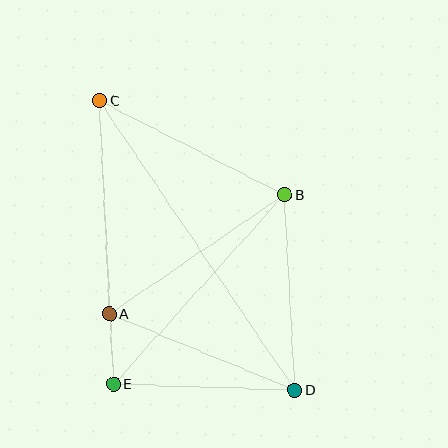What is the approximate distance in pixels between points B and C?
The distance between B and C is approximately 207 pixels.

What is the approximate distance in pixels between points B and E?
The distance between B and E is approximately 255 pixels.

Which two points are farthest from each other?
Points C and D are farthest from each other.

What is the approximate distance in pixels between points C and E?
The distance between C and E is approximately 284 pixels.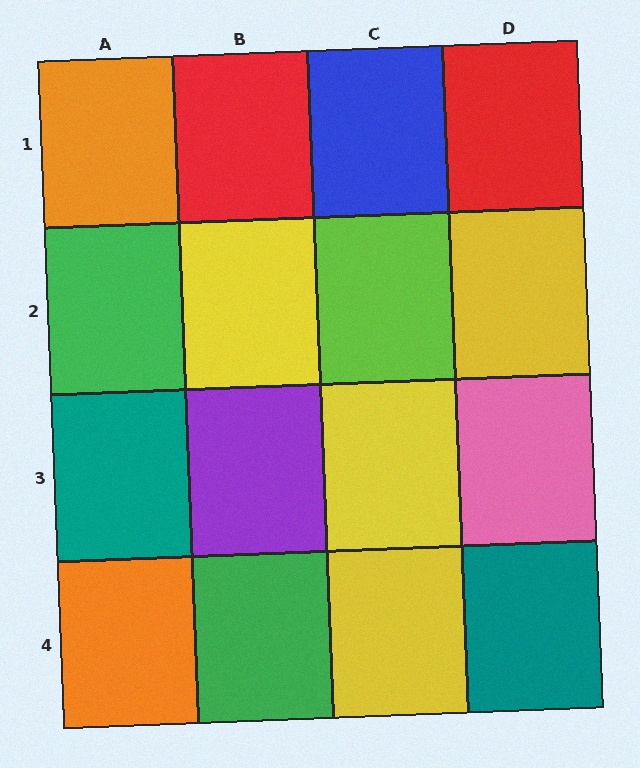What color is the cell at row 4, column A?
Orange.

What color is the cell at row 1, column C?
Blue.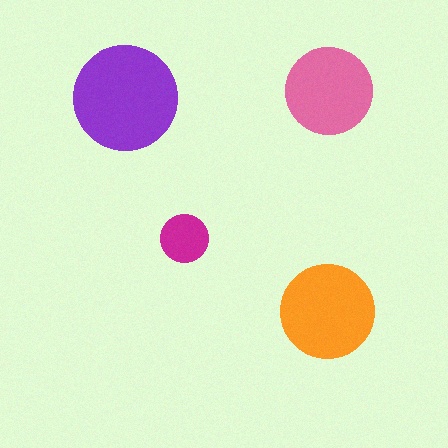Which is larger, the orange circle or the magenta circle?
The orange one.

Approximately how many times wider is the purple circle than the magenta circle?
About 2 times wider.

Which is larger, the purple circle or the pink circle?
The purple one.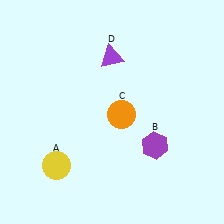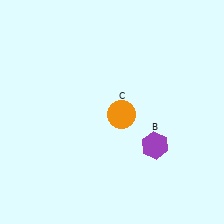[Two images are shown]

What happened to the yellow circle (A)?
The yellow circle (A) was removed in Image 2. It was in the bottom-left area of Image 1.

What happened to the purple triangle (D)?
The purple triangle (D) was removed in Image 2. It was in the top-left area of Image 1.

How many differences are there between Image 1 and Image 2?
There are 2 differences between the two images.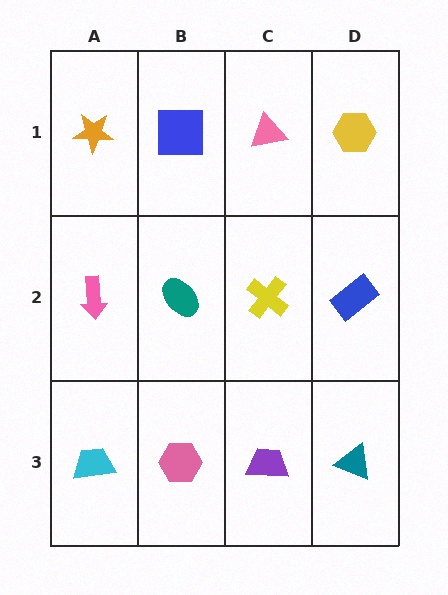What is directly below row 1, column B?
A teal ellipse.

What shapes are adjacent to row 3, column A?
A pink arrow (row 2, column A), a pink hexagon (row 3, column B).